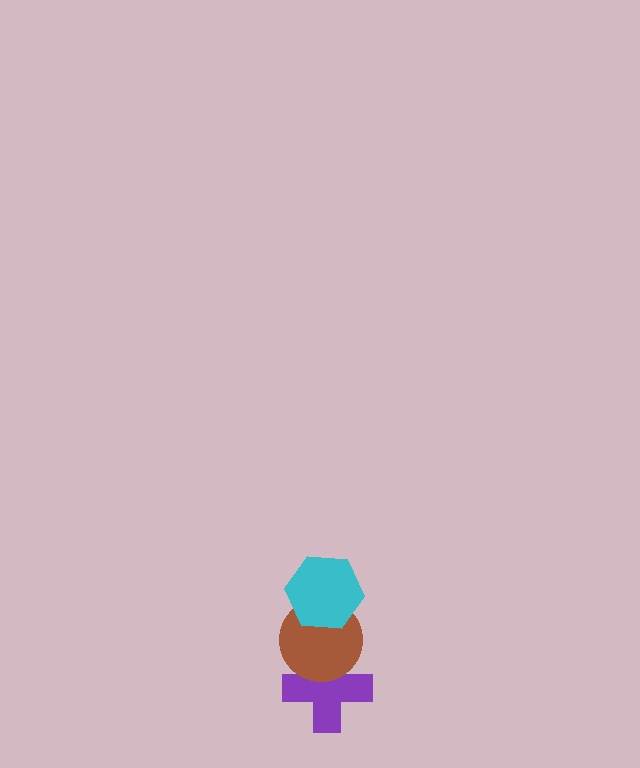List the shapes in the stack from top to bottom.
From top to bottom: the cyan hexagon, the brown circle, the purple cross.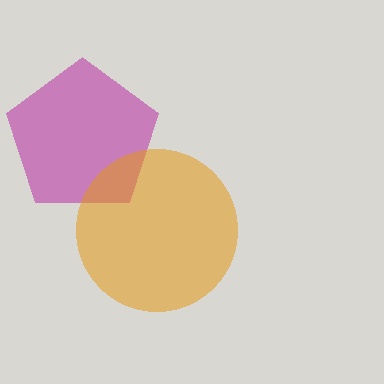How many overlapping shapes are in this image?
There are 2 overlapping shapes in the image.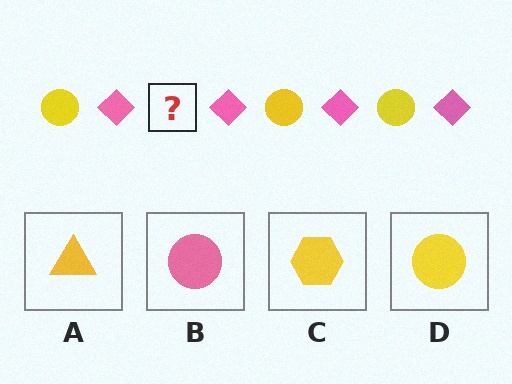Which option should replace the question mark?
Option D.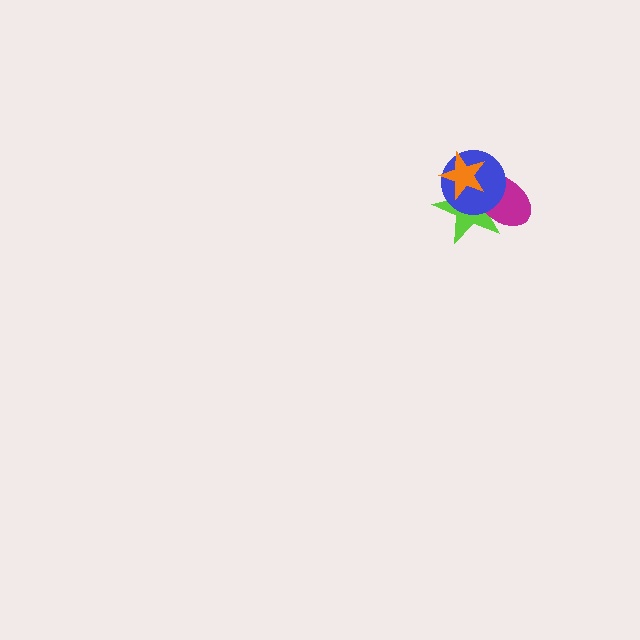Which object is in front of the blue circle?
The orange star is in front of the blue circle.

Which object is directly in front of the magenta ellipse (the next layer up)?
The blue circle is directly in front of the magenta ellipse.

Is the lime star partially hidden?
Yes, it is partially covered by another shape.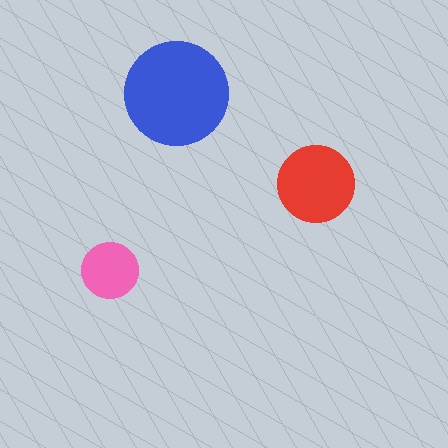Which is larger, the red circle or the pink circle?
The red one.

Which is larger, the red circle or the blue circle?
The blue one.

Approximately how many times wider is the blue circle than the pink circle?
About 2 times wider.